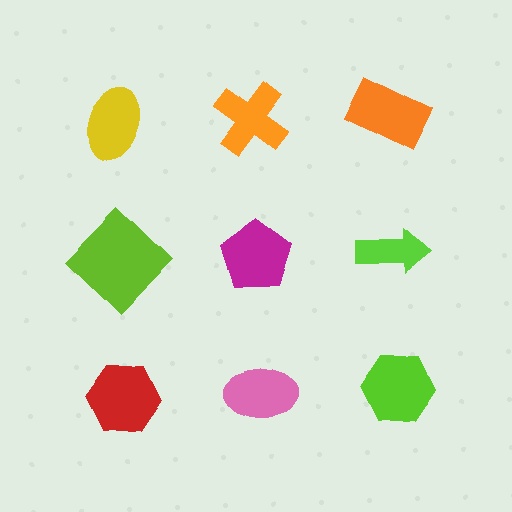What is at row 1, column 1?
A yellow ellipse.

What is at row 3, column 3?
A lime hexagon.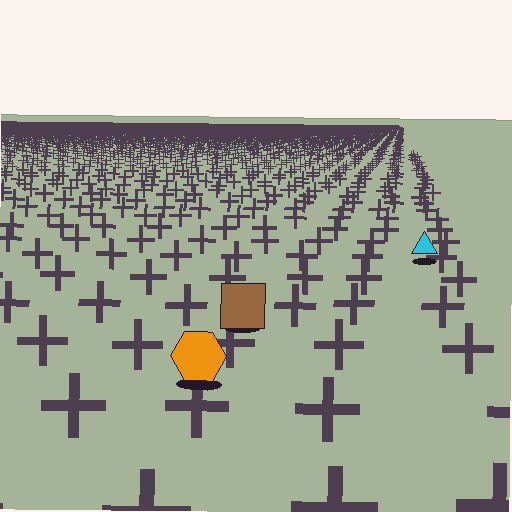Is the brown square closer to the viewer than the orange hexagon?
No. The orange hexagon is closer — you can tell from the texture gradient: the ground texture is coarser near it.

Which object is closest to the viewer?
The orange hexagon is closest. The texture marks near it are larger and more spread out.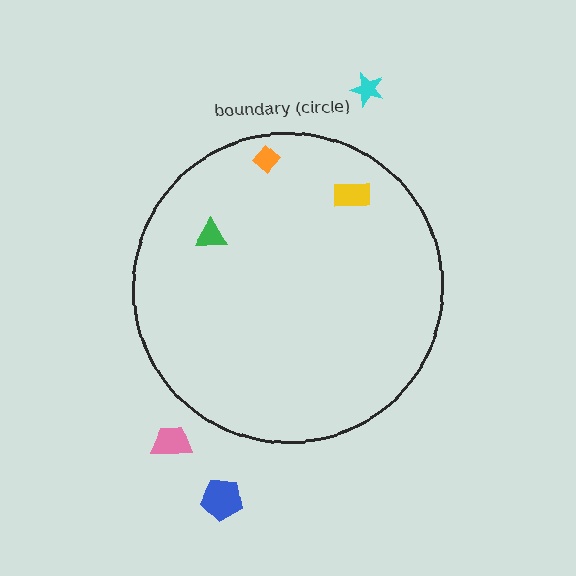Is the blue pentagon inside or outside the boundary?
Outside.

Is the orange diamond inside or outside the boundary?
Inside.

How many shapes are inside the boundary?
3 inside, 3 outside.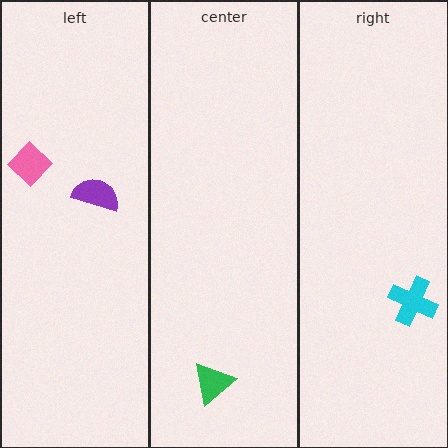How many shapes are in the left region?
2.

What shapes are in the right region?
The cyan cross.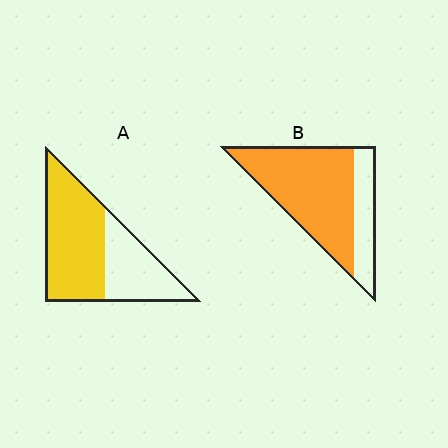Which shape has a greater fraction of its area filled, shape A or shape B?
Shape B.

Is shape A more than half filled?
Yes.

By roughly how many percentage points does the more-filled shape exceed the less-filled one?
By roughly 10 percentage points (B over A).